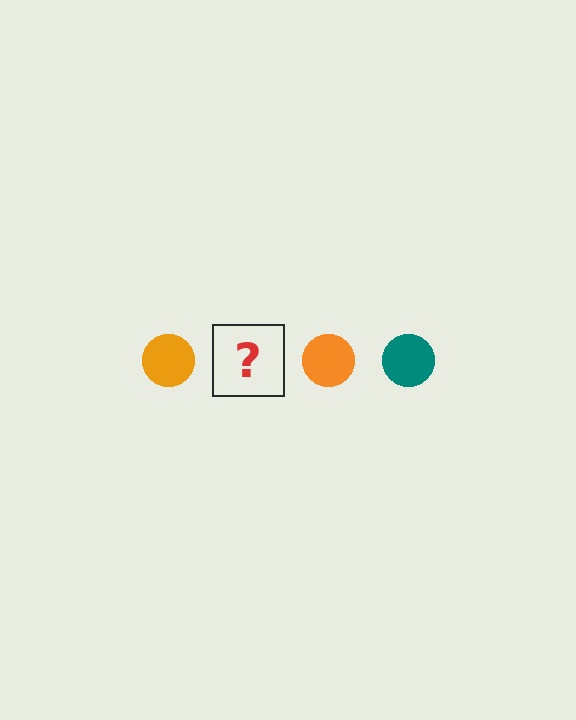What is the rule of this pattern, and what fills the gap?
The rule is that the pattern cycles through orange, teal circles. The gap should be filled with a teal circle.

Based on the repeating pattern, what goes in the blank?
The blank should be a teal circle.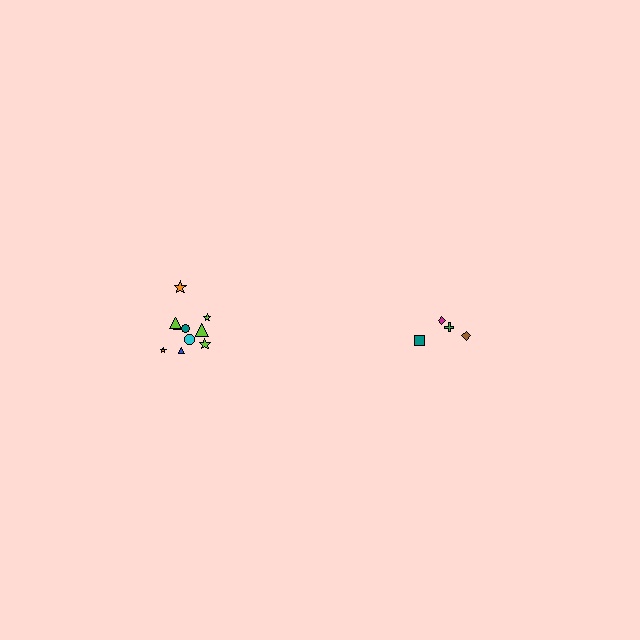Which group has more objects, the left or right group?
The left group.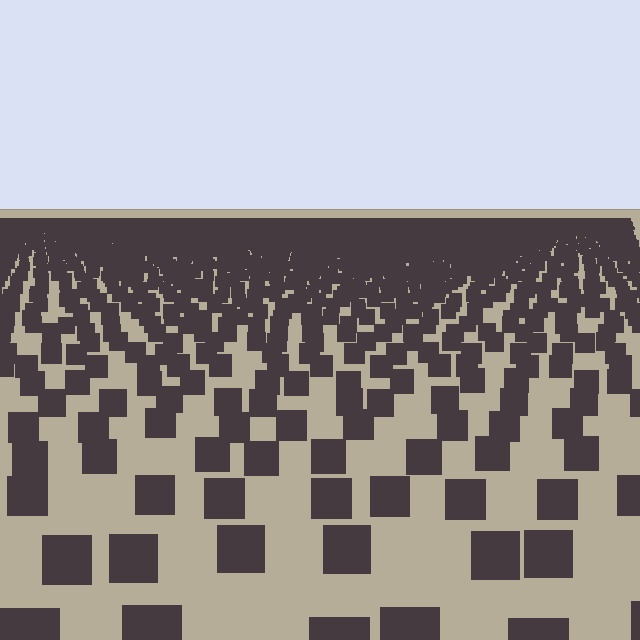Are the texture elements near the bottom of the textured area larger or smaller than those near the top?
Larger. Near the bottom, elements are closer to the viewer and appear at a bigger on-screen size.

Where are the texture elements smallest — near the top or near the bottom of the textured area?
Near the top.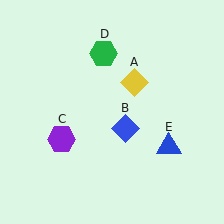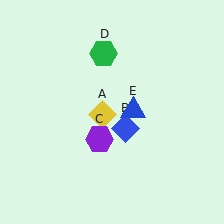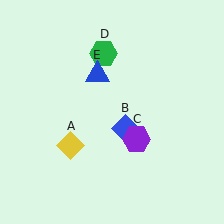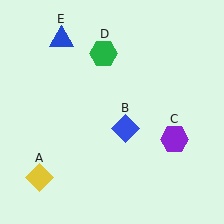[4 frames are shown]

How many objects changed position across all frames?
3 objects changed position: yellow diamond (object A), purple hexagon (object C), blue triangle (object E).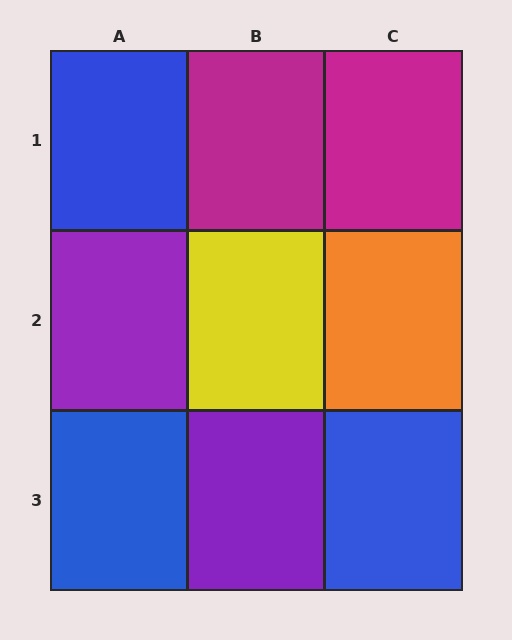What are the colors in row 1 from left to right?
Blue, magenta, magenta.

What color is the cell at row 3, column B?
Purple.